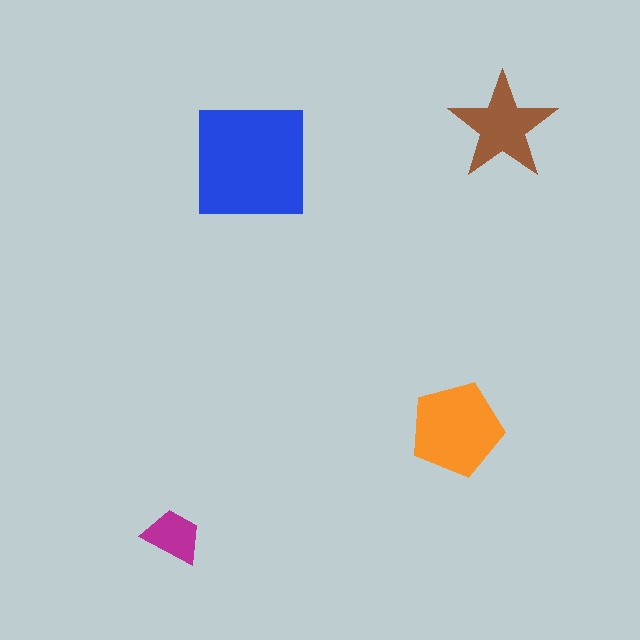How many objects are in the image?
There are 4 objects in the image.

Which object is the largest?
The blue square.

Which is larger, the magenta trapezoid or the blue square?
The blue square.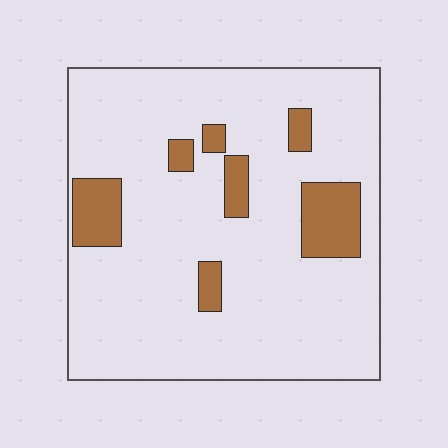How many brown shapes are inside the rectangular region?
7.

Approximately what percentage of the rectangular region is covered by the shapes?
Approximately 15%.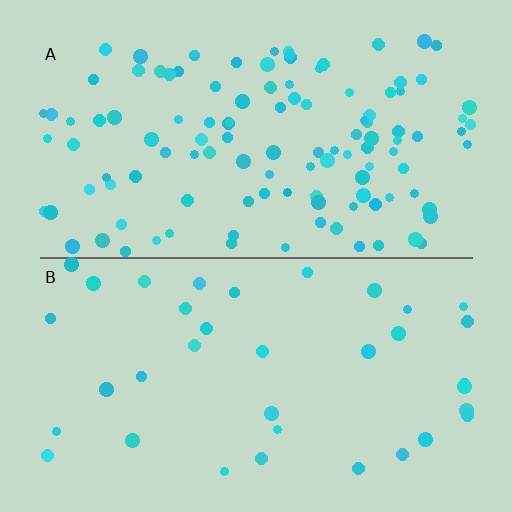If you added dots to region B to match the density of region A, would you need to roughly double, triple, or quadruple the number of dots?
Approximately triple.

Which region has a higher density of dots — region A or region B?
A (the top).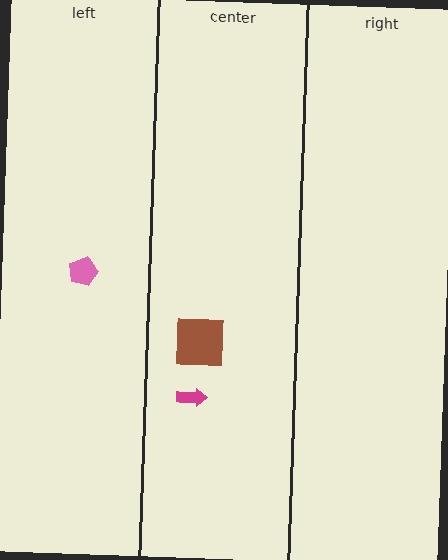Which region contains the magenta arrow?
The center region.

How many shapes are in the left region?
1.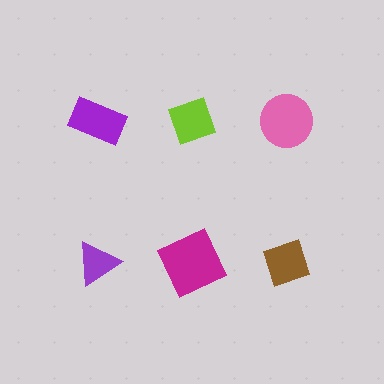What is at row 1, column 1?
A purple rectangle.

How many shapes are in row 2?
3 shapes.